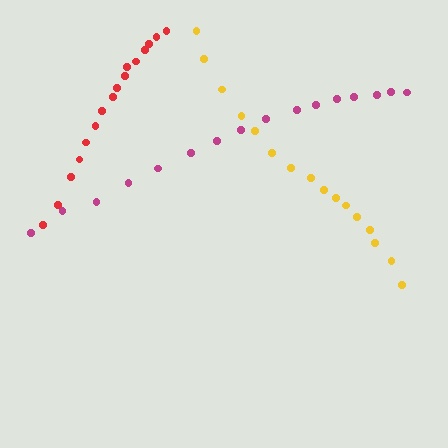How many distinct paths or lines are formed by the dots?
There are 3 distinct paths.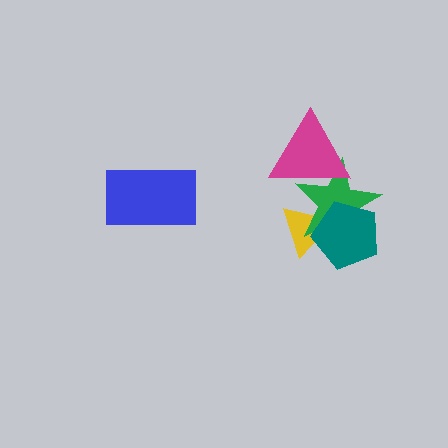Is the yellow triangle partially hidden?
Yes, it is partially covered by another shape.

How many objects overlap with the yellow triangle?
2 objects overlap with the yellow triangle.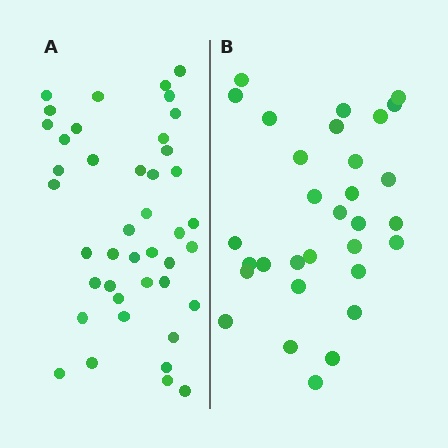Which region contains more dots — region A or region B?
Region A (the left region) has more dots.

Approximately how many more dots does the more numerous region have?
Region A has roughly 12 or so more dots than region B.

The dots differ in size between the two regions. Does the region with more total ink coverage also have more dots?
No. Region B has more total ink coverage because its dots are larger, but region A actually contains more individual dots. Total area can be misleading — the number of items is what matters here.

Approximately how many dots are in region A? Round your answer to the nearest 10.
About 40 dots. (The exact count is 42, which rounds to 40.)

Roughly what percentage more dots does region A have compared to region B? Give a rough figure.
About 35% more.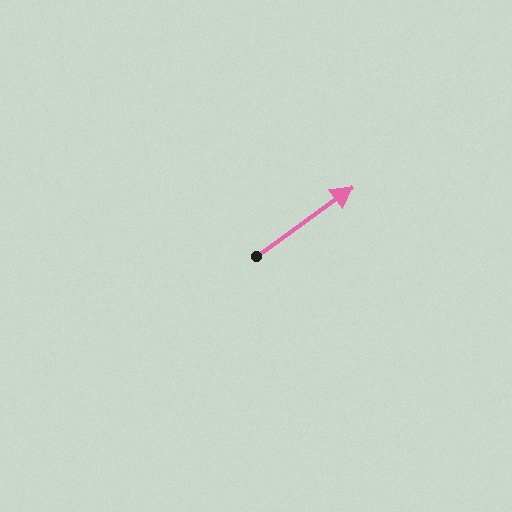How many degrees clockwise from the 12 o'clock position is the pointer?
Approximately 54 degrees.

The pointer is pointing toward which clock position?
Roughly 2 o'clock.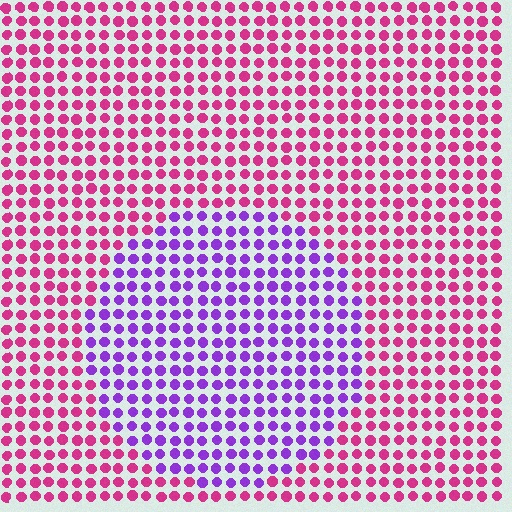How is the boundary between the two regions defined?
The boundary is defined purely by a slight shift in hue (about 53 degrees). Spacing, size, and orientation are identical on both sides.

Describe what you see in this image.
The image is filled with small magenta elements in a uniform arrangement. A circle-shaped region is visible where the elements are tinted to a slightly different hue, forming a subtle color boundary.